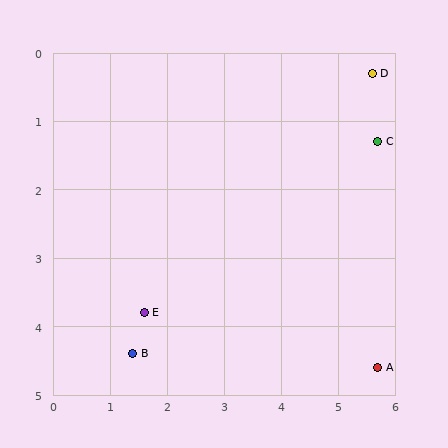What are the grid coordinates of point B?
Point B is at approximately (1.4, 4.4).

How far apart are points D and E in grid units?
Points D and E are about 5.3 grid units apart.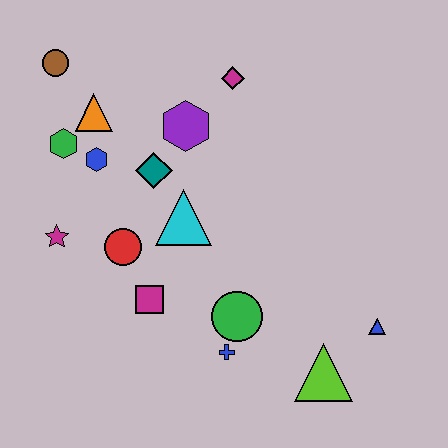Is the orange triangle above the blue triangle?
Yes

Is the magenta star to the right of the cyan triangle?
No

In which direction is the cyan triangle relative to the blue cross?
The cyan triangle is above the blue cross.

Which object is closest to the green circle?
The blue cross is closest to the green circle.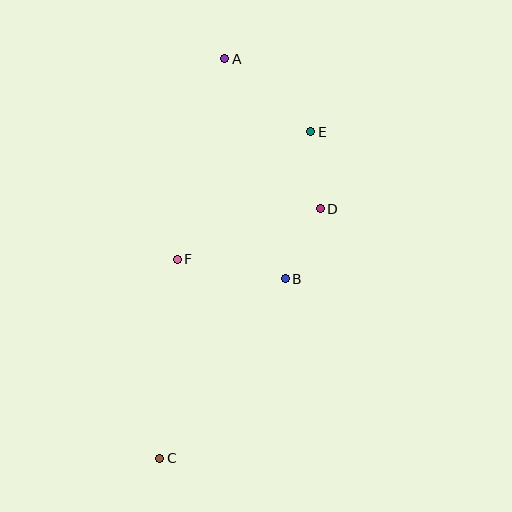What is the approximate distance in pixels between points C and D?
The distance between C and D is approximately 296 pixels.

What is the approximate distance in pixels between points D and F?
The distance between D and F is approximately 151 pixels.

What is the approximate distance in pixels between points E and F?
The distance between E and F is approximately 184 pixels.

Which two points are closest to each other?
Points D and E are closest to each other.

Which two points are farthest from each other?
Points A and C are farthest from each other.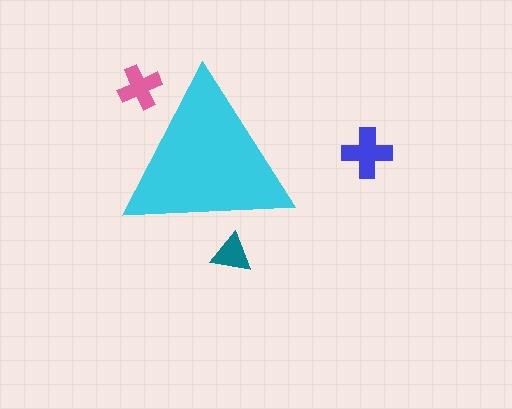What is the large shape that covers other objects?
A cyan triangle.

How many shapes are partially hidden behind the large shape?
2 shapes are partially hidden.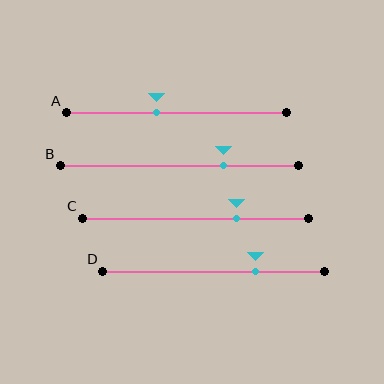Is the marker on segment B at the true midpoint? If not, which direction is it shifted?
No, the marker on segment B is shifted to the right by about 18% of the segment length.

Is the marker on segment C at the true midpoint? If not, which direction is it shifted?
No, the marker on segment C is shifted to the right by about 18% of the segment length.